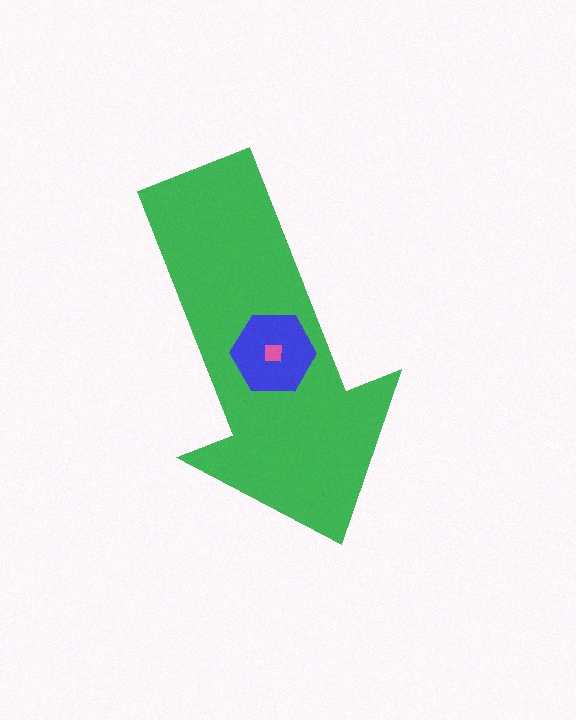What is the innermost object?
The pink square.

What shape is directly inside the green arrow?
The blue hexagon.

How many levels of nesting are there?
3.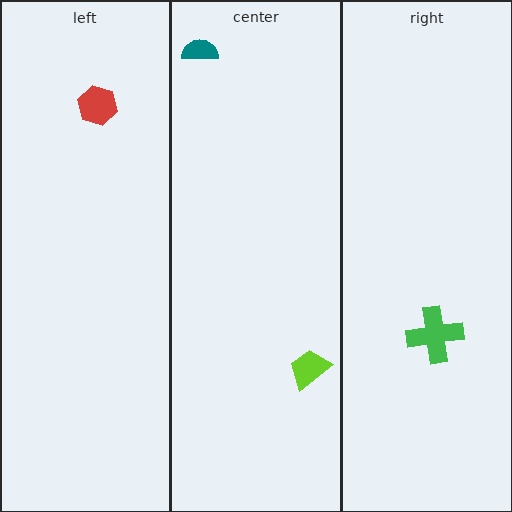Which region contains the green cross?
The right region.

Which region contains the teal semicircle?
The center region.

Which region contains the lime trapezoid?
The center region.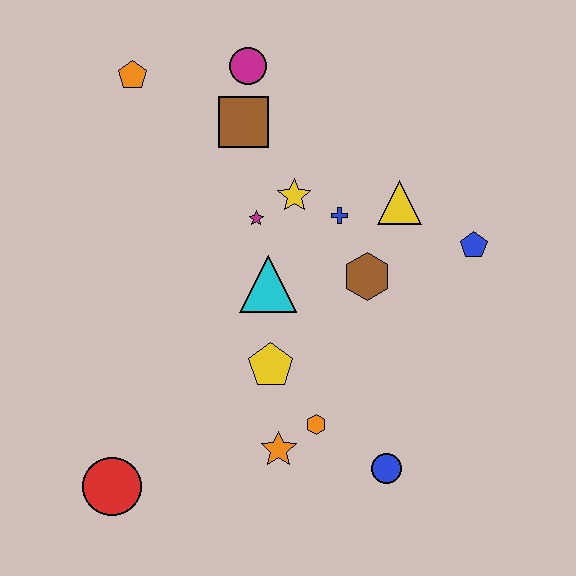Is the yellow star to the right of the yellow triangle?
No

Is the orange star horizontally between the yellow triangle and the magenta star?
Yes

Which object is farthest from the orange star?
The orange pentagon is farthest from the orange star.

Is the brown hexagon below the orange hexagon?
No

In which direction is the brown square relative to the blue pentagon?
The brown square is to the left of the blue pentagon.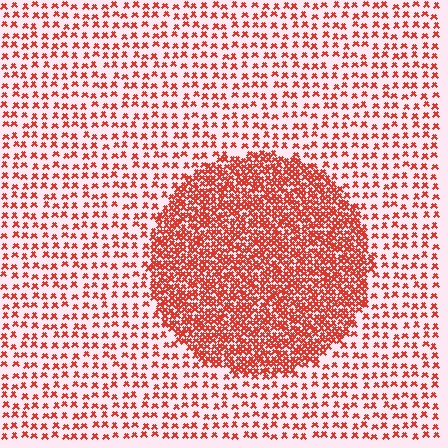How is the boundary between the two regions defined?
The boundary is defined by a change in element density (approximately 2.8x ratio). All elements are the same color, size, and shape.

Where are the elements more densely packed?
The elements are more densely packed inside the circle boundary.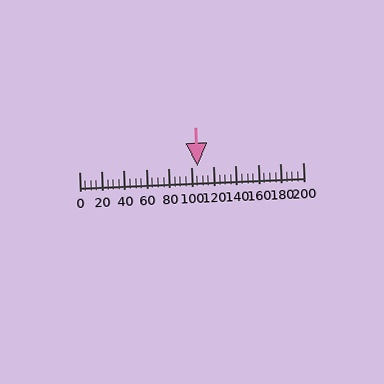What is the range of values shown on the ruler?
The ruler shows values from 0 to 200.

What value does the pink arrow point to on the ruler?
The pink arrow points to approximately 106.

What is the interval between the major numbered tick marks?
The major tick marks are spaced 20 units apart.